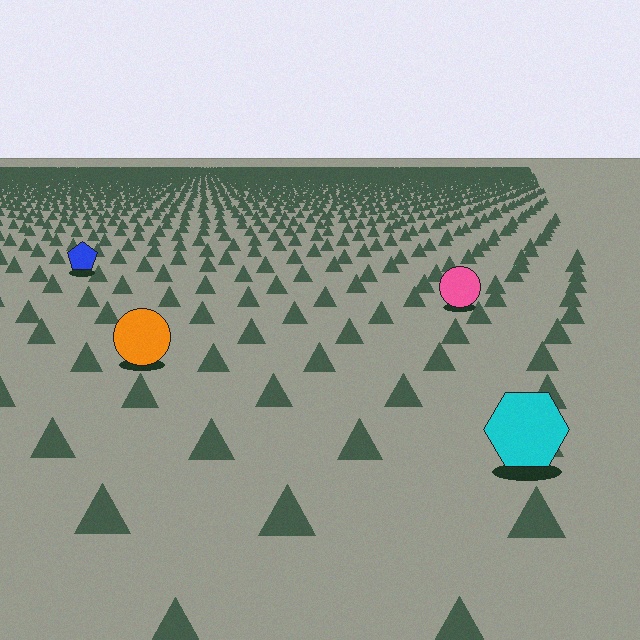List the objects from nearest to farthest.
From nearest to farthest: the cyan hexagon, the orange circle, the pink circle, the blue pentagon.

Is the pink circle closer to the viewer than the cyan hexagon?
No. The cyan hexagon is closer — you can tell from the texture gradient: the ground texture is coarser near it.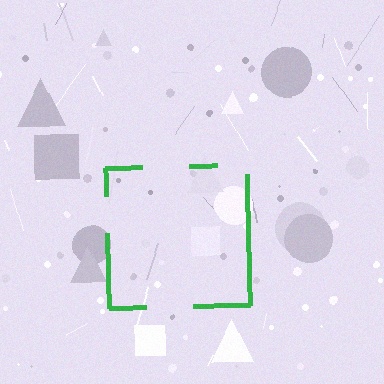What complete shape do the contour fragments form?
The contour fragments form a square.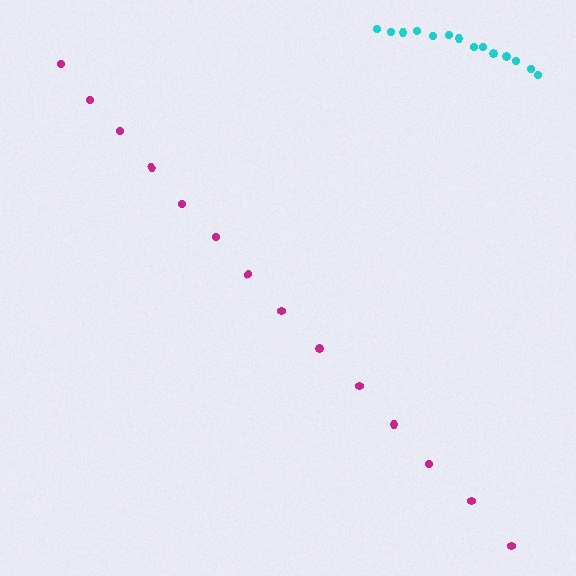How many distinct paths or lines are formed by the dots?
There are 2 distinct paths.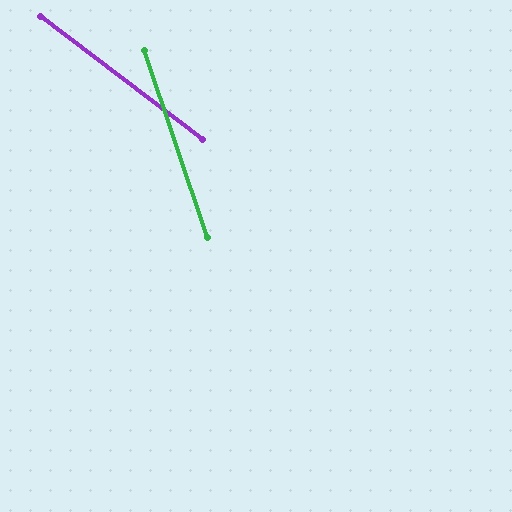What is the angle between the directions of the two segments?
Approximately 34 degrees.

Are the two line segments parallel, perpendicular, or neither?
Neither parallel nor perpendicular — they differ by about 34°.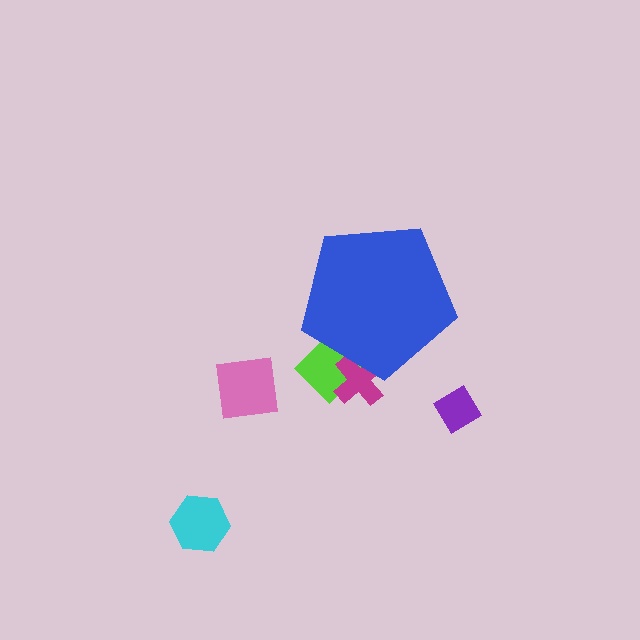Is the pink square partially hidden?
No, the pink square is fully visible.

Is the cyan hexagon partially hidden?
No, the cyan hexagon is fully visible.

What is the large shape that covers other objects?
A blue pentagon.